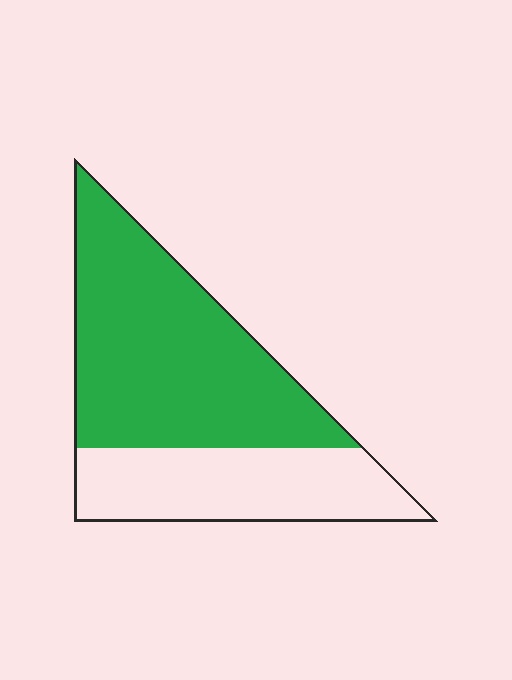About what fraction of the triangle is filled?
About five eighths (5/8).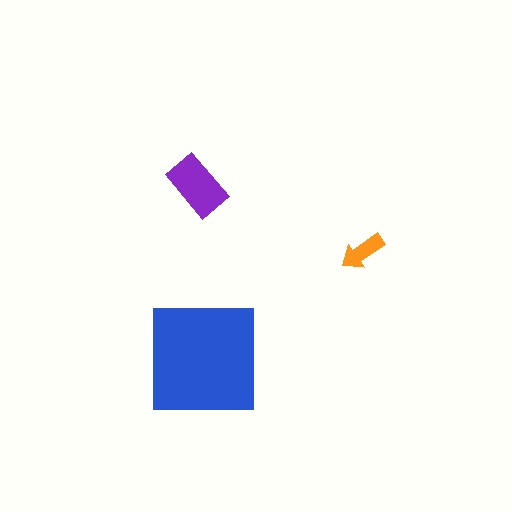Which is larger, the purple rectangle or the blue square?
The blue square.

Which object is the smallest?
The orange arrow.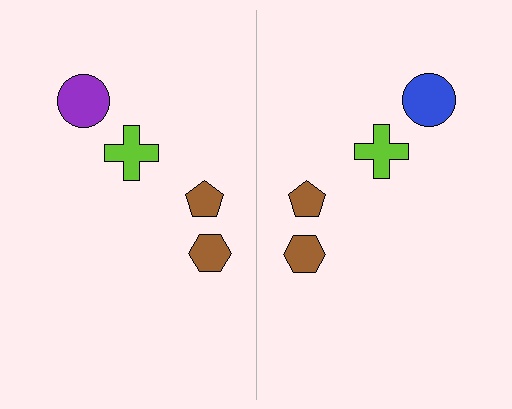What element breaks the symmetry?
The blue circle on the right side breaks the symmetry — its mirror counterpart is purple.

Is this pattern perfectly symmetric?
No, the pattern is not perfectly symmetric. The blue circle on the right side breaks the symmetry — its mirror counterpart is purple.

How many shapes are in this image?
There are 8 shapes in this image.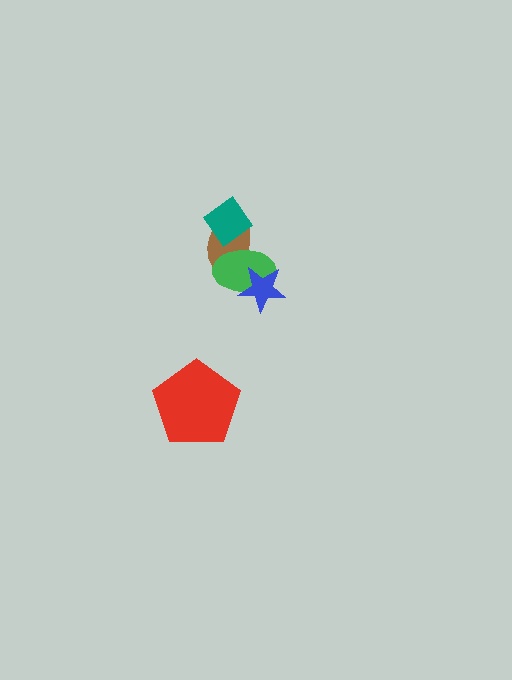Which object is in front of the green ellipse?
The blue star is in front of the green ellipse.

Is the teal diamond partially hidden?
No, no other shape covers it.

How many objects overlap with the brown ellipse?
2 objects overlap with the brown ellipse.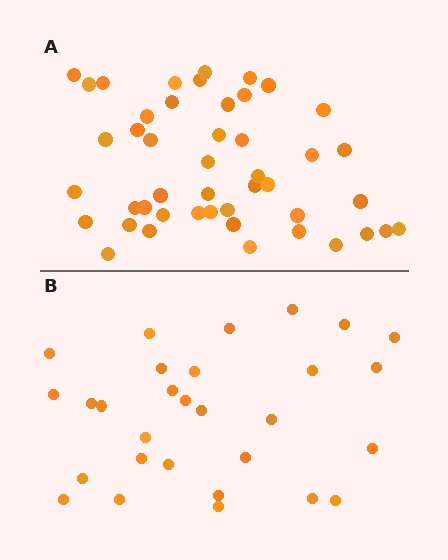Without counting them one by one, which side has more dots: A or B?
Region A (the top region) has more dots.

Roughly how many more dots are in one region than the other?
Region A has approximately 15 more dots than region B.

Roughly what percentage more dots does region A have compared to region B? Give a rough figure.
About 60% more.